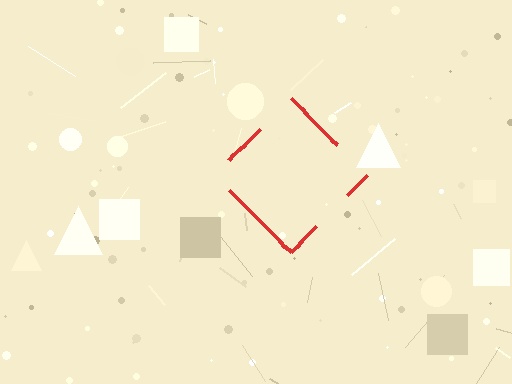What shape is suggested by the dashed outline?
The dashed outline suggests a diamond.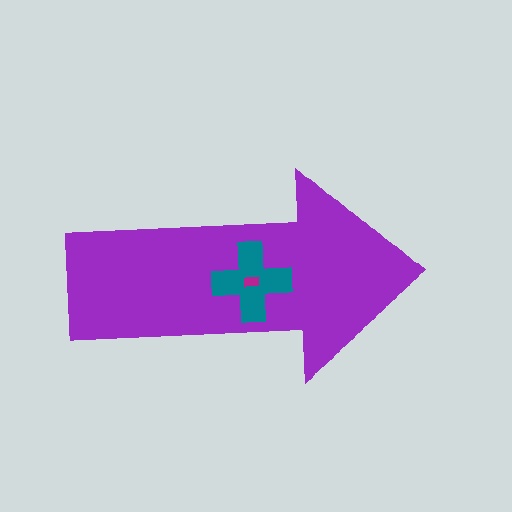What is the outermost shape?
The purple arrow.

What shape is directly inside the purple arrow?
The teal cross.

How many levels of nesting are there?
3.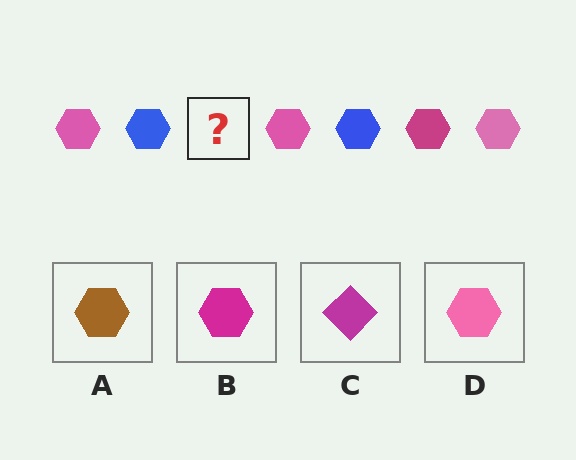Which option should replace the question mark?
Option B.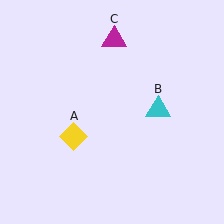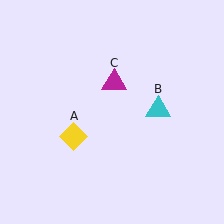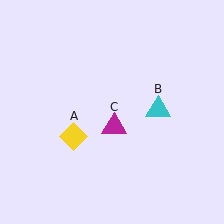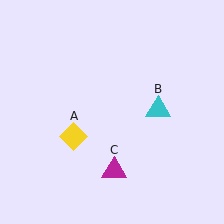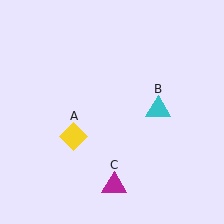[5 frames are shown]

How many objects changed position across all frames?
1 object changed position: magenta triangle (object C).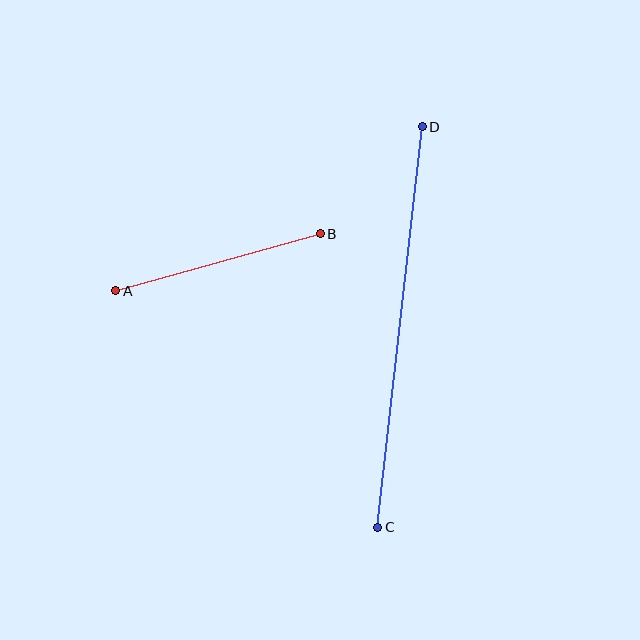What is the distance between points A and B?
The distance is approximately 212 pixels.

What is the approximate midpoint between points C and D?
The midpoint is at approximately (400, 327) pixels.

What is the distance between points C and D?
The distance is approximately 403 pixels.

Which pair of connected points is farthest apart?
Points C and D are farthest apart.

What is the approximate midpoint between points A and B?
The midpoint is at approximately (218, 262) pixels.